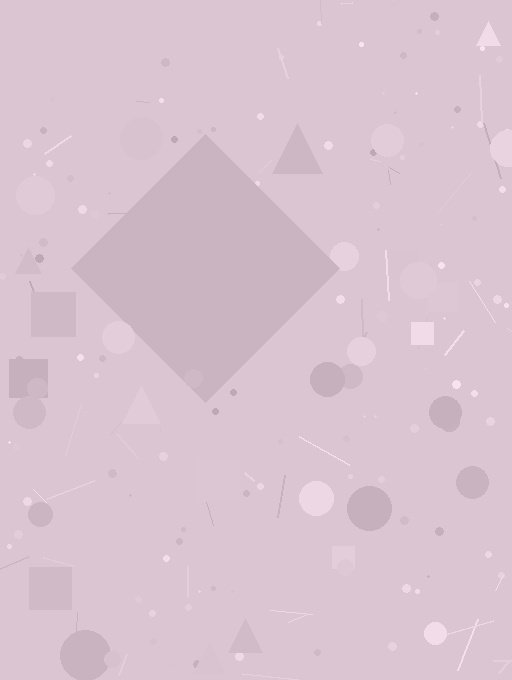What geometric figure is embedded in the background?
A diamond is embedded in the background.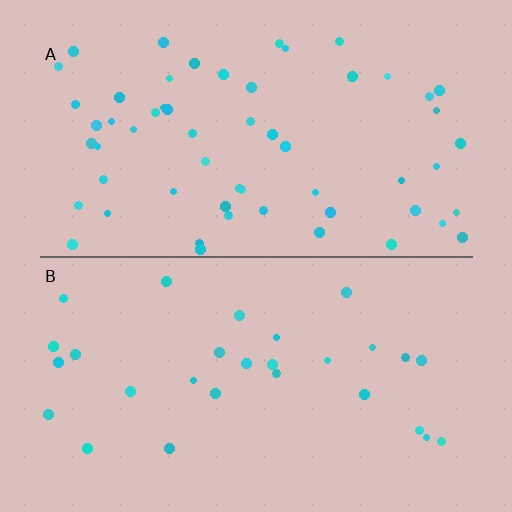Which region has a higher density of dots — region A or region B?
A (the top).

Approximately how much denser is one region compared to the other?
Approximately 2.1× — region A over region B.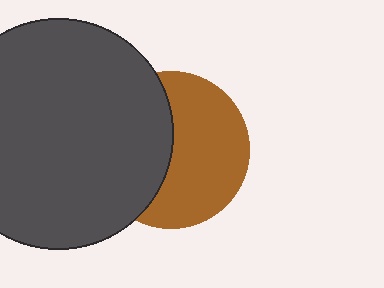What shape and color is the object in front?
The object in front is a dark gray circle.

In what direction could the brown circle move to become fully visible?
The brown circle could move right. That would shift it out from behind the dark gray circle entirely.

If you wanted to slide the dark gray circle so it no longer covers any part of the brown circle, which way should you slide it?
Slide it left — that is the most direct way to separate the two shapes.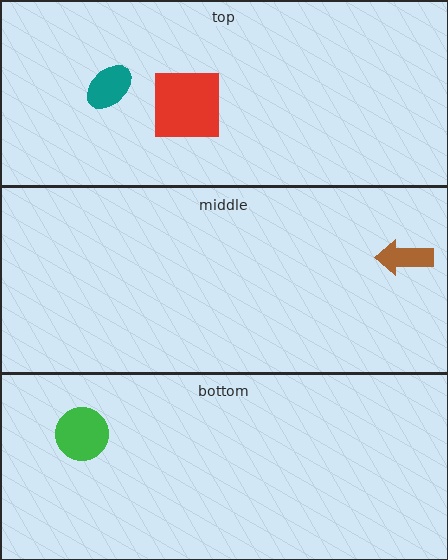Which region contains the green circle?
The bottom region.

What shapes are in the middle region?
The brown arrow.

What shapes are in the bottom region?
The green circle.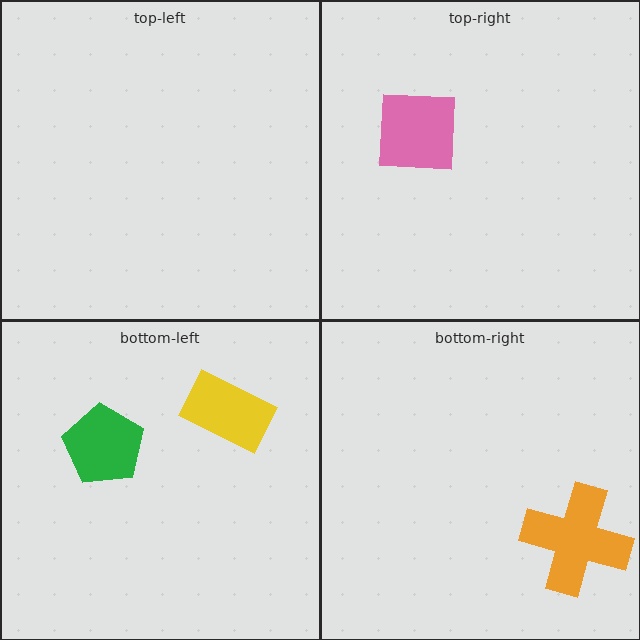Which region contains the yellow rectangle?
The bottom-left region.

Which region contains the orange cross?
The bottom-right region.